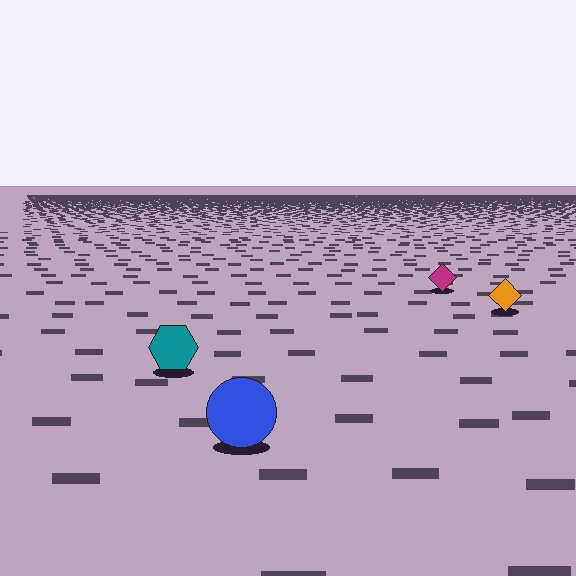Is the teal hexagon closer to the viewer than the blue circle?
No. The blue circle is closer — you can tell from the texture gradient: the ground texture is coarser near it.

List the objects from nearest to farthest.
From nearest to farthest: the blue circle, the teal hexagon, the orange diamond, the magenta diamond.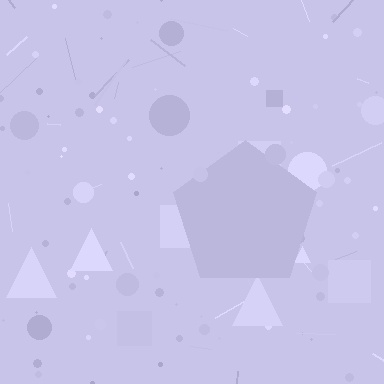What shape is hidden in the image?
A pentagon is hidden in the image.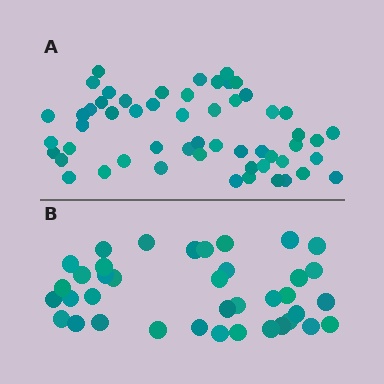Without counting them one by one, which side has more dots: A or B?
Region A (the top region) has more dots.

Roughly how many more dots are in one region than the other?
Region A has approximately 15 more dots than region B.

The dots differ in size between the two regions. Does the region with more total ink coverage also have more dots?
No. Region B has more total ink coverage because its dots are larger, but region A actually contains more individual dots. Total area can be misleading — the number of items is what matters here.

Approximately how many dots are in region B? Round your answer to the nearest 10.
About 40 dots. (The exact count is 38, which rounds to 40.)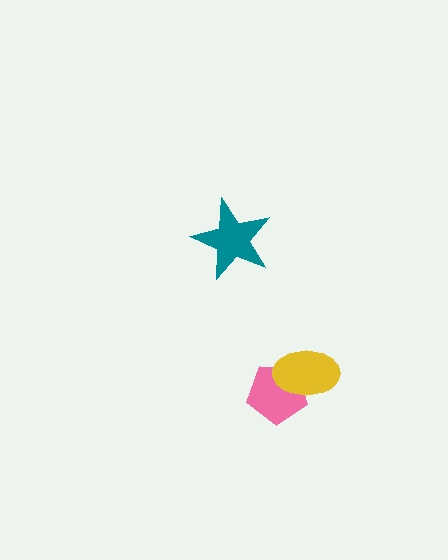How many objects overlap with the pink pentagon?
1 object overlaps with the pink pentagon.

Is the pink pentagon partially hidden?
Yes, it is partially covered by another shape.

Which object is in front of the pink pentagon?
The yellow ellipse is in front of the pink pentagon.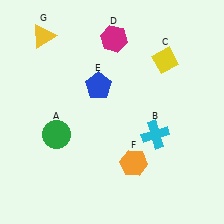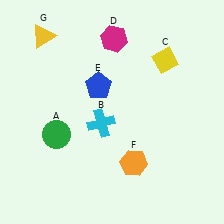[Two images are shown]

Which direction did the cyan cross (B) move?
The cyan cross (B) moved left.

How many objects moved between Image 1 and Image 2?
1 object moved between the two images.